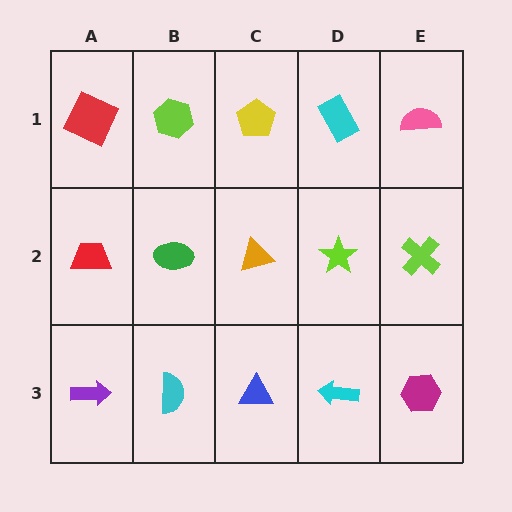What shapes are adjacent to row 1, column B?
A green ellipse (row 2, column B), a red square (row 1, column A), a yellow pentagon (row 1, column C).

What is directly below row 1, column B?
A green ellipse.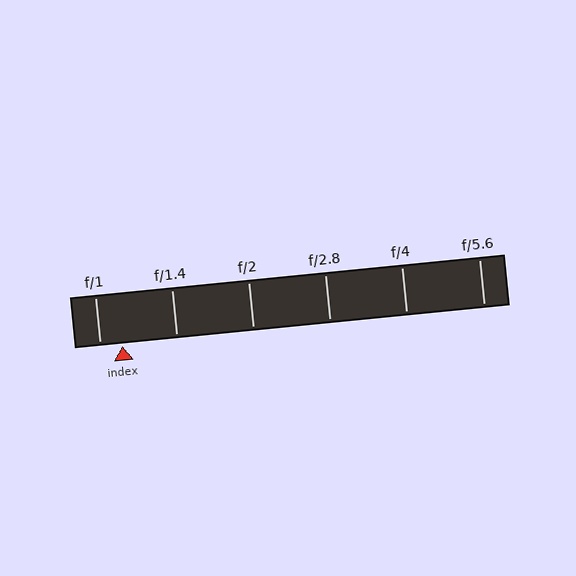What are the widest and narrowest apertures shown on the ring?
The widest aperture shown is f/1 and the narrowest is f/5.6.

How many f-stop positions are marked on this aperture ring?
There are 6 f-stop positions marked.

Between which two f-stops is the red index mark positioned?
The index mark is between f/1 and f/1.4.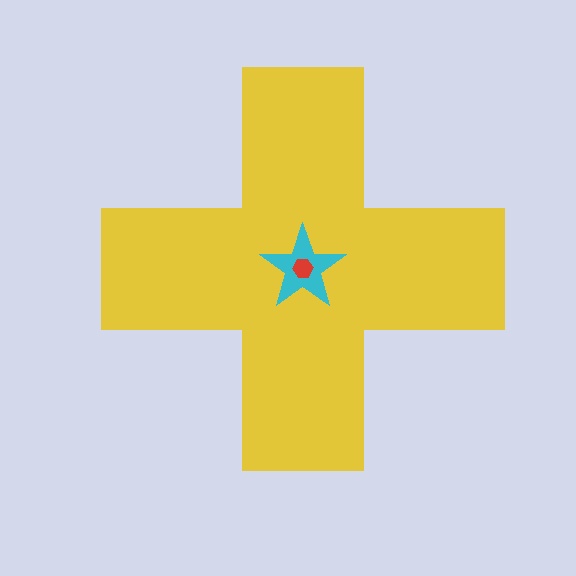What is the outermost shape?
The yellow cross.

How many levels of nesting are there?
3.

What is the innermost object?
The red hexagon.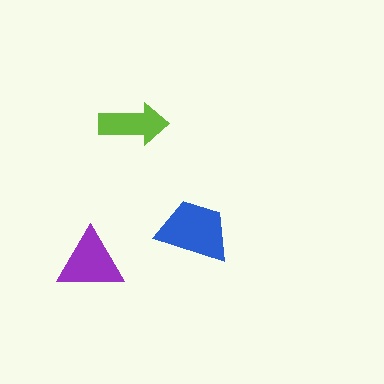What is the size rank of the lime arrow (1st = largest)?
3rd.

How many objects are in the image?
There are 3 objects in the image.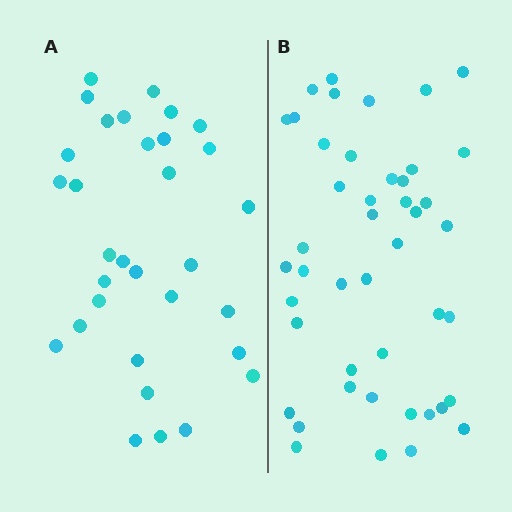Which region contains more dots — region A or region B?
Region B (the right region) has more dots.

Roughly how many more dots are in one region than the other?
Region B has approximately 15 more dots than region A.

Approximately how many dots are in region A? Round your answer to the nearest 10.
About 30 dots. (The exact count is 32, which rounds to 30.)